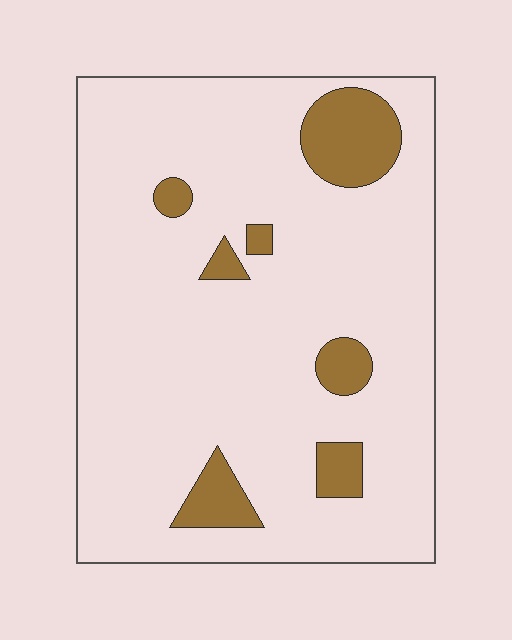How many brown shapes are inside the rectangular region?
7.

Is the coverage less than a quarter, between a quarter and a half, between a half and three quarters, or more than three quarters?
Less than a quarter.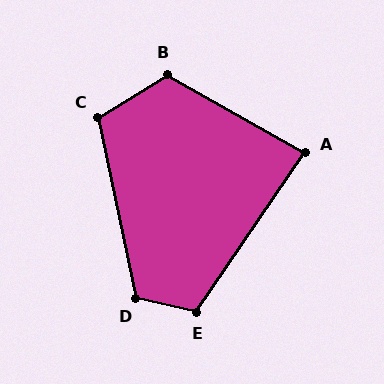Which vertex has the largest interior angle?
B, at approximately 119 degrees.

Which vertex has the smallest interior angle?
A, at approximately 85 degrees.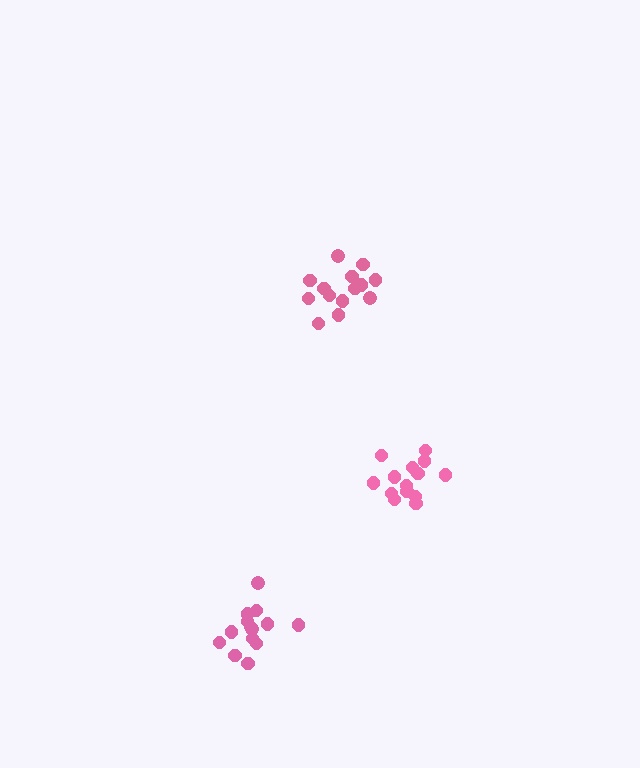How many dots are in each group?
Group 1: 14 dots, Group 2: 14 dots, Group 3: 14 dots (42 total).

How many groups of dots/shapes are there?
There are 3 groups.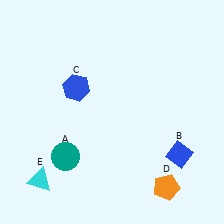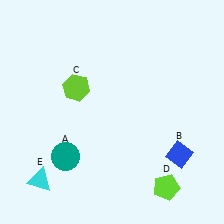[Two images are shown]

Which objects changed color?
C changed from blue to lime. D changed from orange to lime.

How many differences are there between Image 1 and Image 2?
There are 2 differences between the two images.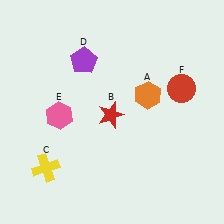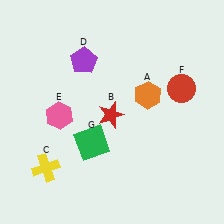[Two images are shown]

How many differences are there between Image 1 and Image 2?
There is 1 difference between the two images.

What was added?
A green square (G) was added in Image 2.